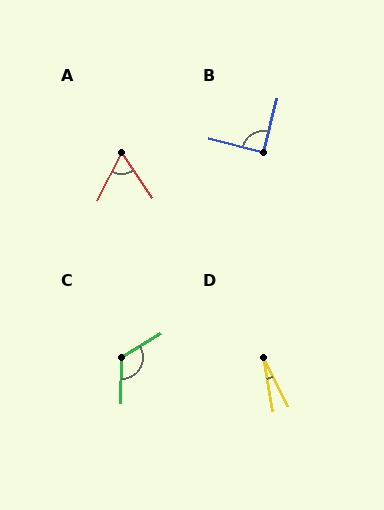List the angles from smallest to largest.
D (16°), A (61°), B (90°), C (121°).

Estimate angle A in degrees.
Approximately 61 degrees.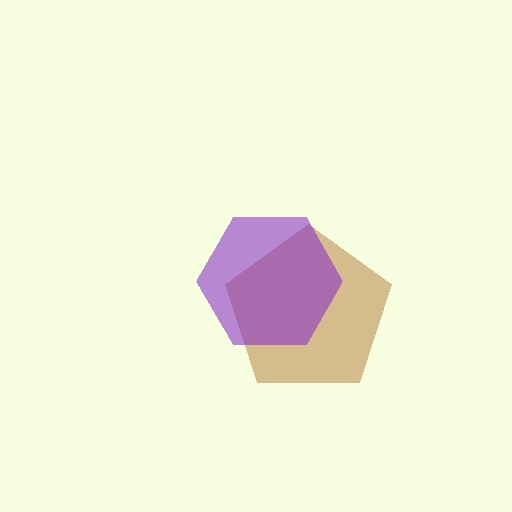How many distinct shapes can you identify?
There are 2 distinct shapes: a brown pentagon, a purple hexagon.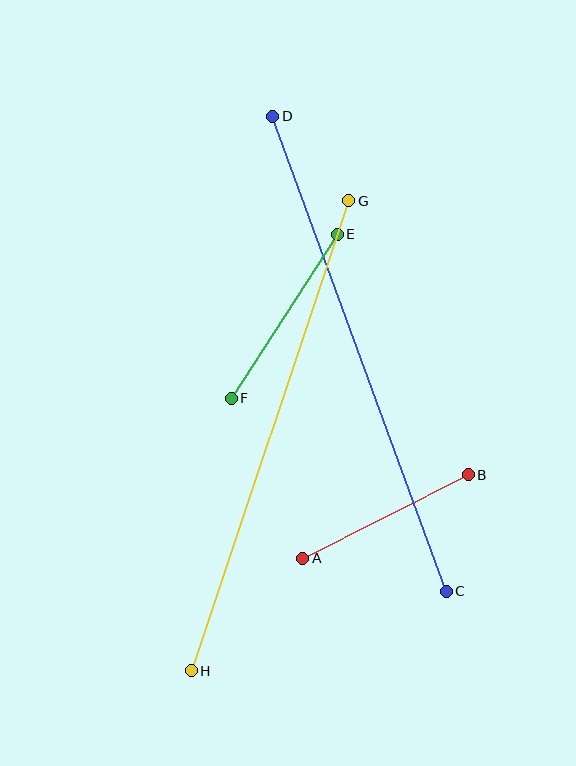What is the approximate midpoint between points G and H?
The midpoint is at approximately (270, 436) pixels.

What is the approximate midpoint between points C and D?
The midpoint is at approximately (359, 354) pixels.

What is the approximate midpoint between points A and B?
The midpoint is at approximately (386, 517) pixels.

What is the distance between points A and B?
The distance is approximately 185 pixels.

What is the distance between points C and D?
The distance is approximately 506 pixels.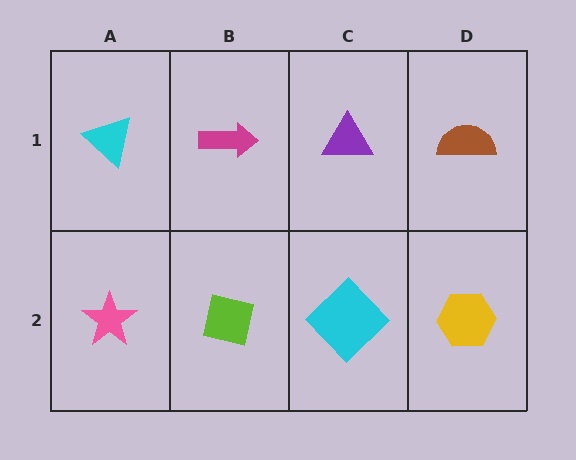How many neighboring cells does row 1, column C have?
3.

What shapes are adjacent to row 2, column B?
A magenta arrow (row 1, column B), a pink star (row 2, column A), a cyan diamond (row 2, column C).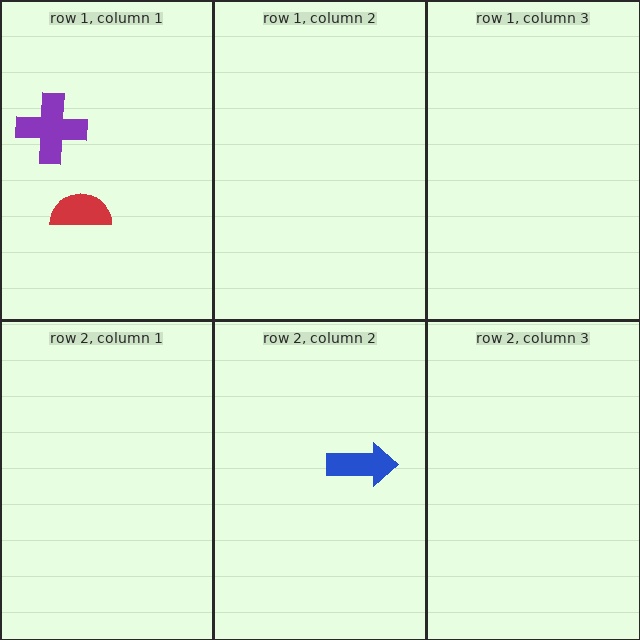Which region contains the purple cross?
The row 1, column 1 region.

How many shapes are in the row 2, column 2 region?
1.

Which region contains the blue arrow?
The row 2, column 2 region.